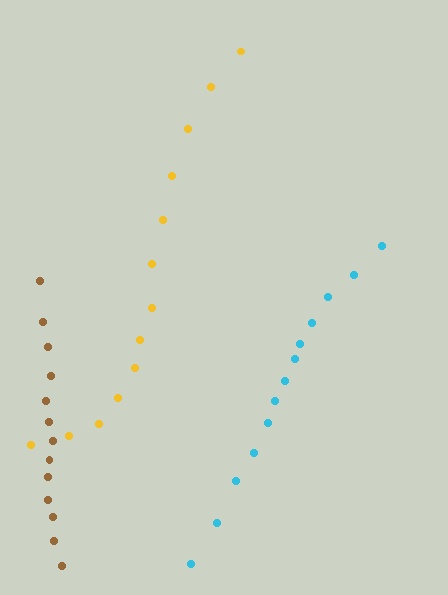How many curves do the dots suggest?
There are 3 distinct paths.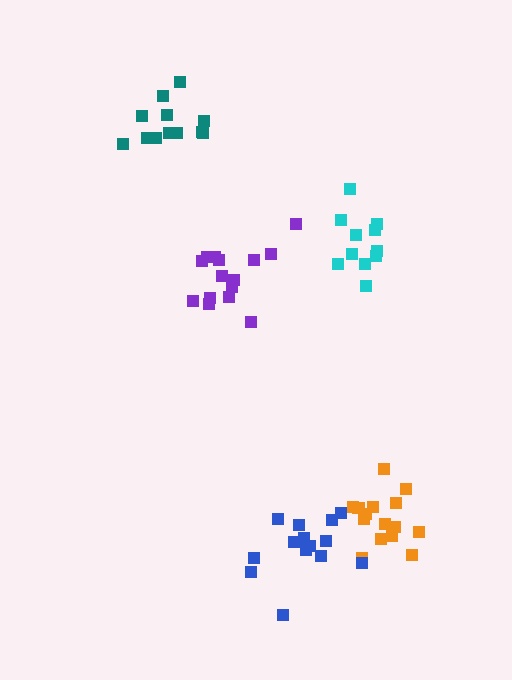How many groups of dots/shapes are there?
There are 5 groups.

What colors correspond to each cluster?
The clusters are colored: orange, cyan, purple, teal, blue.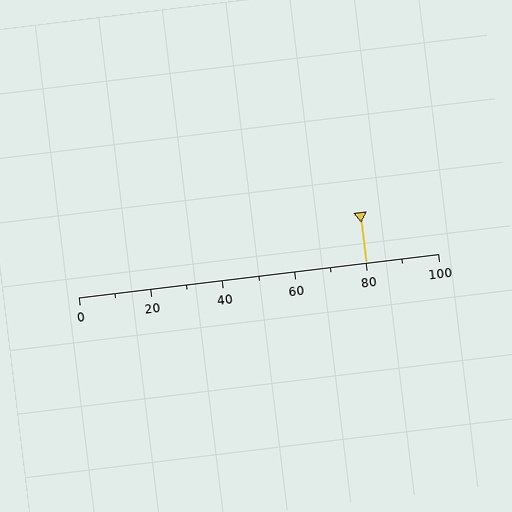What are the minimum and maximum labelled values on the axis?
The axis runs from 0 to 100.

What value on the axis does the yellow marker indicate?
The marker indicates approximately 80.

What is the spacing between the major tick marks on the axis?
The major ticks are spaced 20 apart.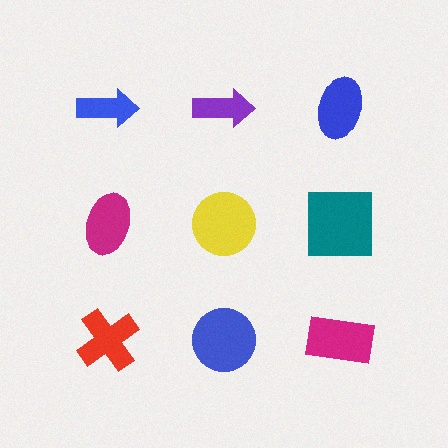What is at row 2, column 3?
A teal square.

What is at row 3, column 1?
A red cross.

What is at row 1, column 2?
A purple arrow.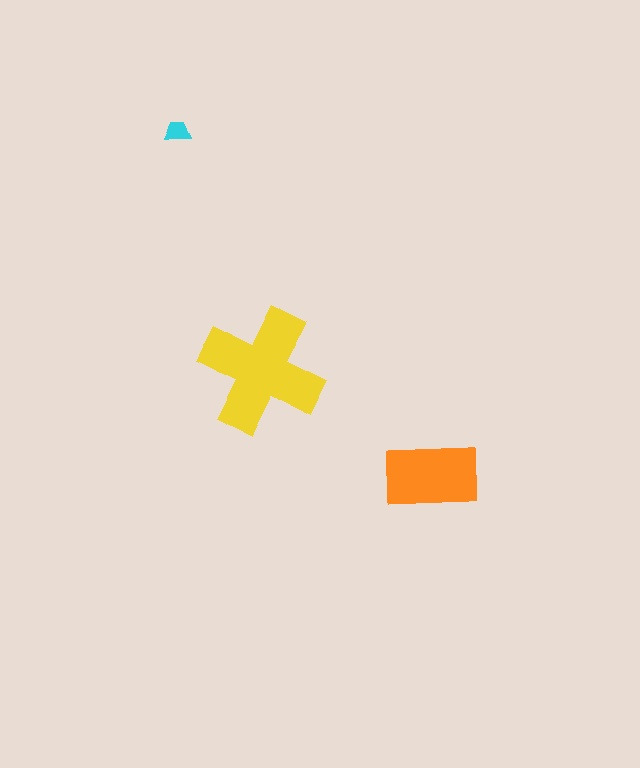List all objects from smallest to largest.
The cyan trapezoid, the orange rectangle, the yellow cross.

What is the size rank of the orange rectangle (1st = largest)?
2nd.